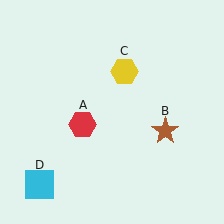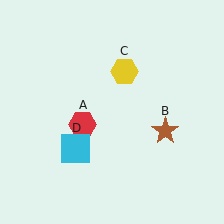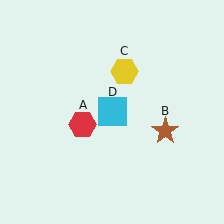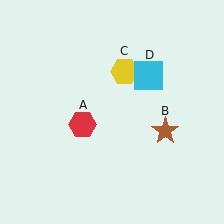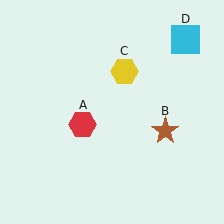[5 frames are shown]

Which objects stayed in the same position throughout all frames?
Red hexagon (object A) and brown star (object B) and yellow hexagon (object C) remained stationary.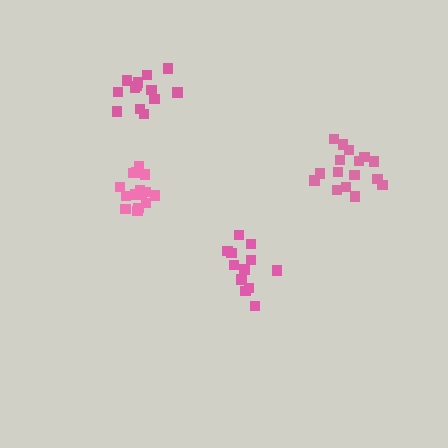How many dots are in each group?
Group 1: 15 dots, Group 2: 12 dots, Group 3: 13 dots, Group 4: 16 dots (56 total).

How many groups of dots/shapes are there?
There are 4 groups.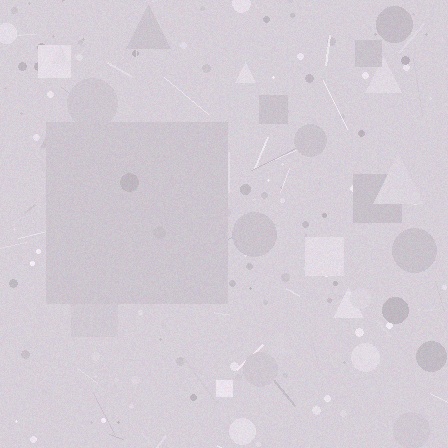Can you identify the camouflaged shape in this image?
The camouflaged shape is a square.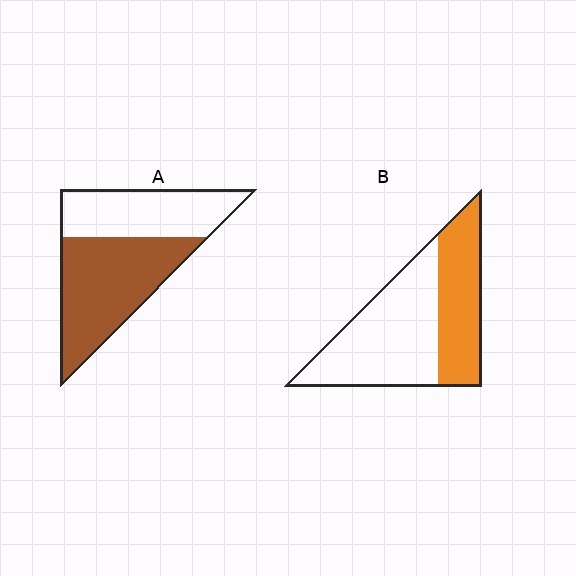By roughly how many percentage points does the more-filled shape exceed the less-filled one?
By roughly 20 percentage points (A over B).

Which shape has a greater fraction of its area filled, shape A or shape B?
Shape A.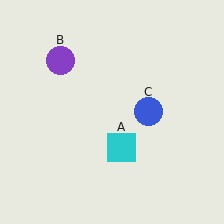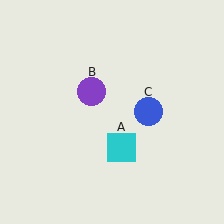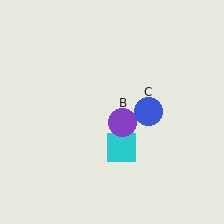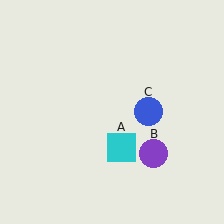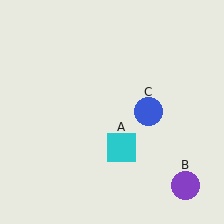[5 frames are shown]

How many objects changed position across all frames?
1 object changed position: purple circle (object B).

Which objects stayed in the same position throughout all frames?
Cyan square (object A) and blue circle (object C) remained stationary.